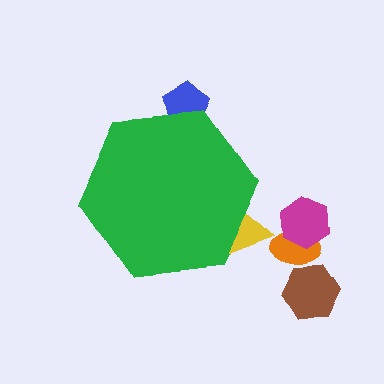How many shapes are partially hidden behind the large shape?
2 shapes are partially hidden.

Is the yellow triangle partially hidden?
Yes, the yellow triangle is partially hidden behind the green hexagon.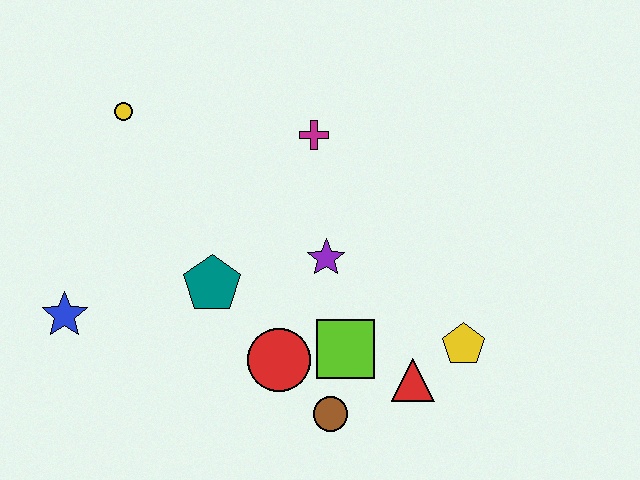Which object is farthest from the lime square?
The yellow circle is farthest from the lime square.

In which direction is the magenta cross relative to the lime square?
The magenta cross is above the lime square.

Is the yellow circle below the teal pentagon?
No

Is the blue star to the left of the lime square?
Yes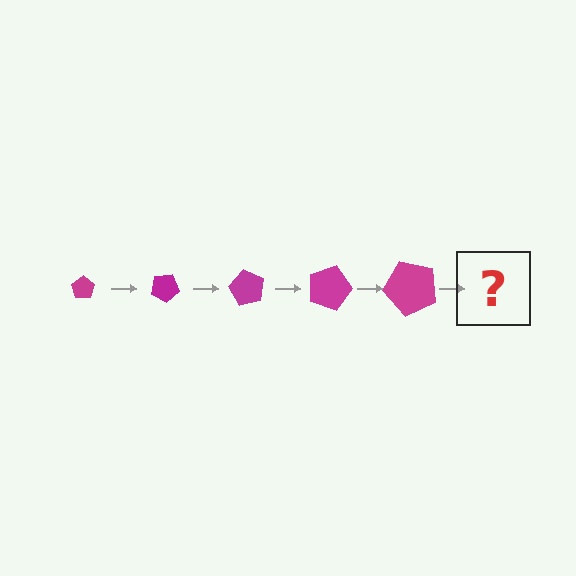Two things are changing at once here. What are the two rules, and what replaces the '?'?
The two rules are that the pentagon grows larger each step and it rotates 30 degrees each step. The '?' should be a pentagon, larger than the previous one and rotated 150 degrees from the start.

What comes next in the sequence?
The next element should be a pentagon, larger than the previous one and rotated 150 degrees from the start.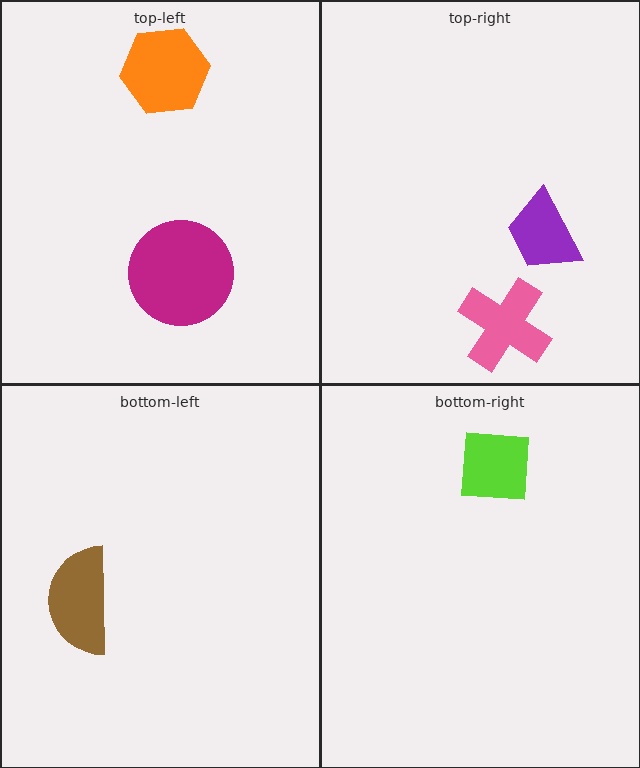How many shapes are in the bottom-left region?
1.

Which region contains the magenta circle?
The top-left region.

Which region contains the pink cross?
The top-right region.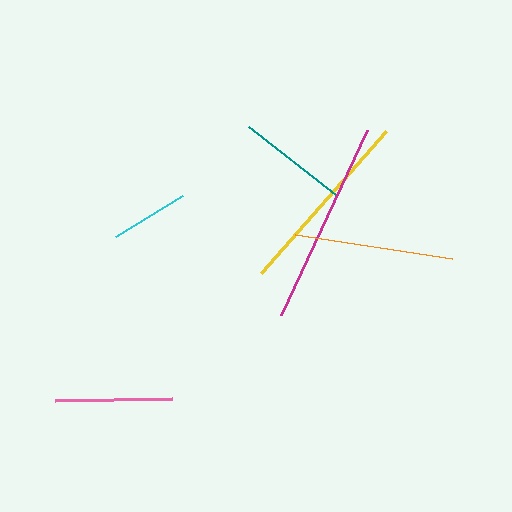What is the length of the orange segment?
The orange segment is approximately 159 pixels long.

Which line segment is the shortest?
The cyan line is the shortest at approximately 79 pixels.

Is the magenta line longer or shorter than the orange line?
The magenta line is longer than the orange line.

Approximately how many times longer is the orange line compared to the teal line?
The orange line is approximately 1.4 times the length of the teal line.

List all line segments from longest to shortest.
From longest to shortest: magenta, yellow, orange, pink, teal, cyan.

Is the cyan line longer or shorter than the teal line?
The teal line is longer than the cyan line.